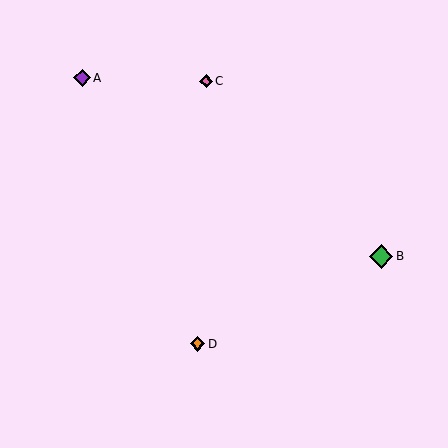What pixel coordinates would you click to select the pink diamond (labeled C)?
Click at (206, 81) to select the pink diamond C.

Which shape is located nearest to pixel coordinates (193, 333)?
The orange diamond (labeled D) at (197, 344) is nearest to that location.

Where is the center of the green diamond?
The center of the green diamond is at (381, 256).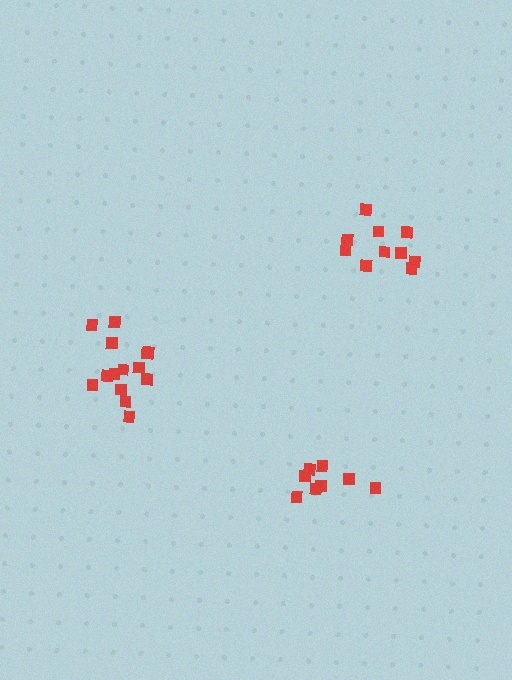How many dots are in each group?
Group 1: 10 dots, Group 2: 8 dots, Group 3: 14 dots (32 total).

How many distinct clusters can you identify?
There are 3 distinct clusters.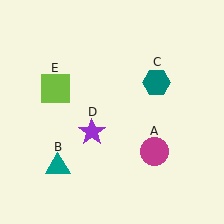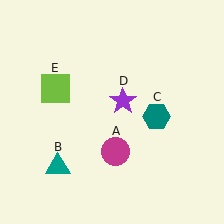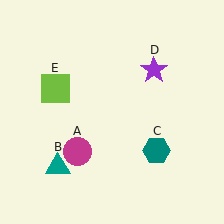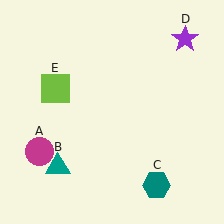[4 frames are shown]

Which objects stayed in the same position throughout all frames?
Teal triangle (object B) and lime square (object E) remained stationary.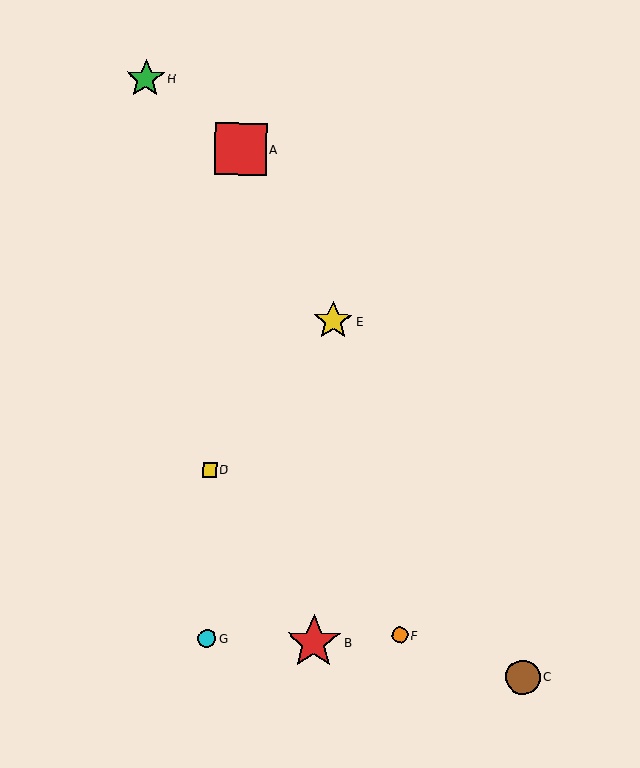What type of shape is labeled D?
Shape D is a yellow square.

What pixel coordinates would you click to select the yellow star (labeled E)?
Click at (333, 321) to select the yellow star E.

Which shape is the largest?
The red star (labeled B) is the largest.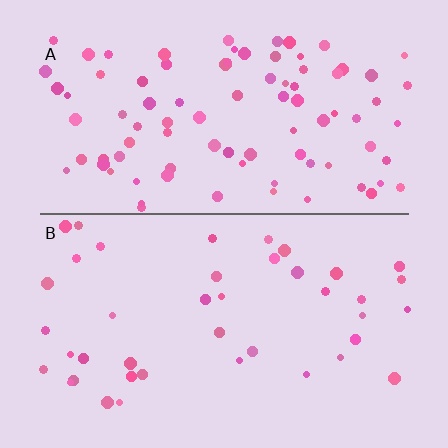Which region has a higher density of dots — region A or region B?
A (the top).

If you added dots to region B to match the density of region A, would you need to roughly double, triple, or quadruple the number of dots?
Approximately double.